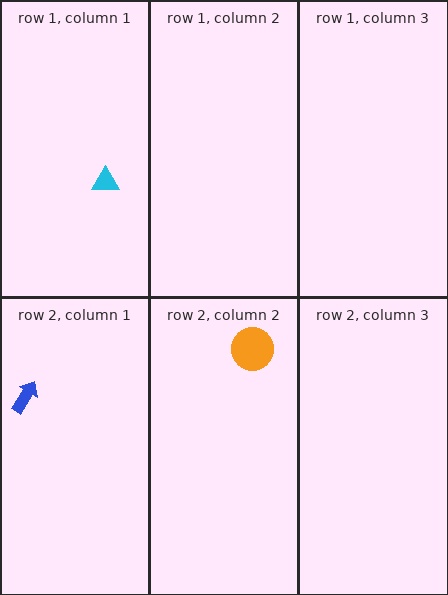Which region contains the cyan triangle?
The row 1, column 1 region.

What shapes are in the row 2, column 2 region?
The orange circle.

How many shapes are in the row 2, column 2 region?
1.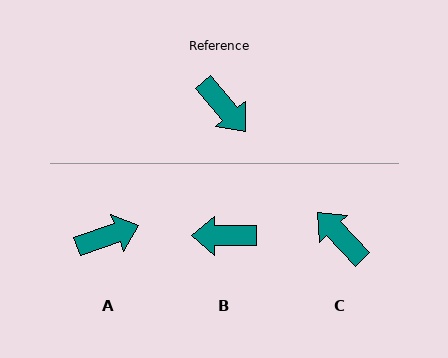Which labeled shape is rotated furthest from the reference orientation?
C, about 177 degrees away.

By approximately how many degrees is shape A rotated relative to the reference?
Approximately 69 degrees counter-clockwise.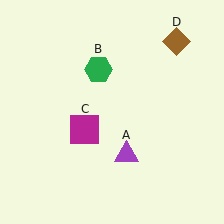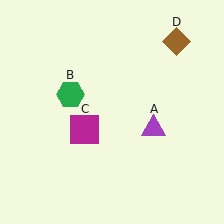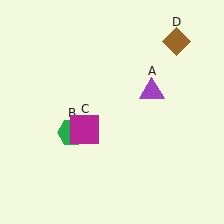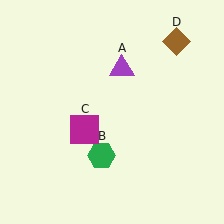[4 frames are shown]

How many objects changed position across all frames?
2 objects changed position: purple triangle (object A), green hexagon (object B).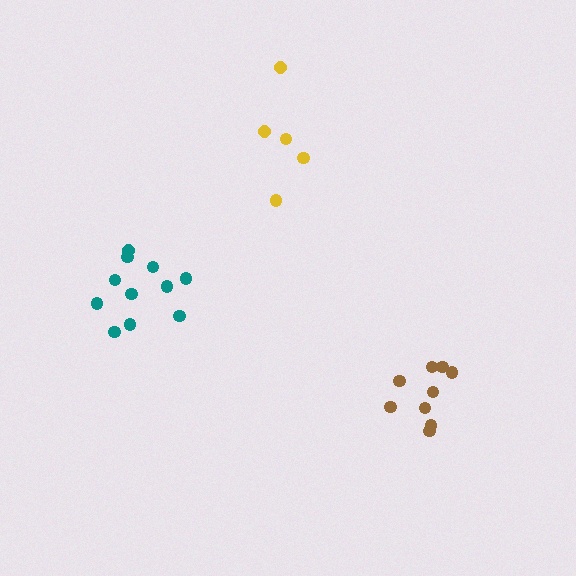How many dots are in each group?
Group 1: 11 dots, Group 2: 9 dots, Group 3: 5 dots (25 total).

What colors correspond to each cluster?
The clusters are colored: teal, brown, yellow.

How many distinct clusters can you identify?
There are 3 distinct clusters.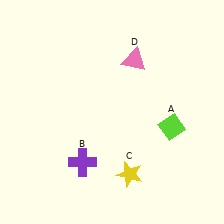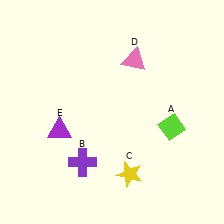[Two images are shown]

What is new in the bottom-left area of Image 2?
A purple triangle (E) was added in the bottom-left area of Image 2.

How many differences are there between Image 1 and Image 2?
There is 1 difference between the two images.